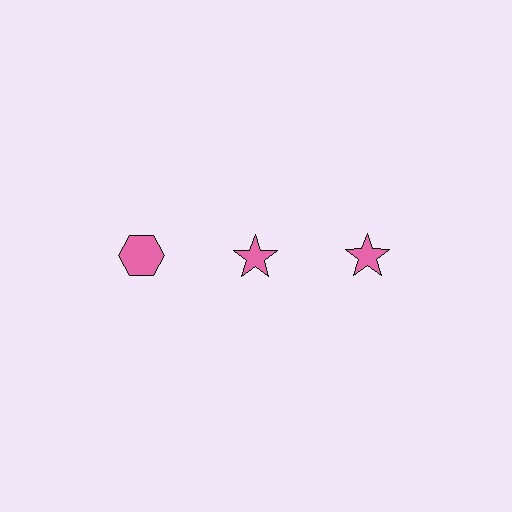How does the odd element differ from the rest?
It has a different shape: hexagon instead of star.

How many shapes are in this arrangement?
There are 3 shapes arranged in a grid pattern.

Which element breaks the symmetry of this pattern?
The pink hexagon in the top row, leftmost column breaks the symmetry. All other shapes are pink stars.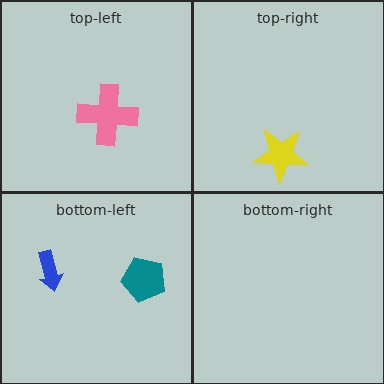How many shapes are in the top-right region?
1.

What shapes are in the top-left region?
The pink cross.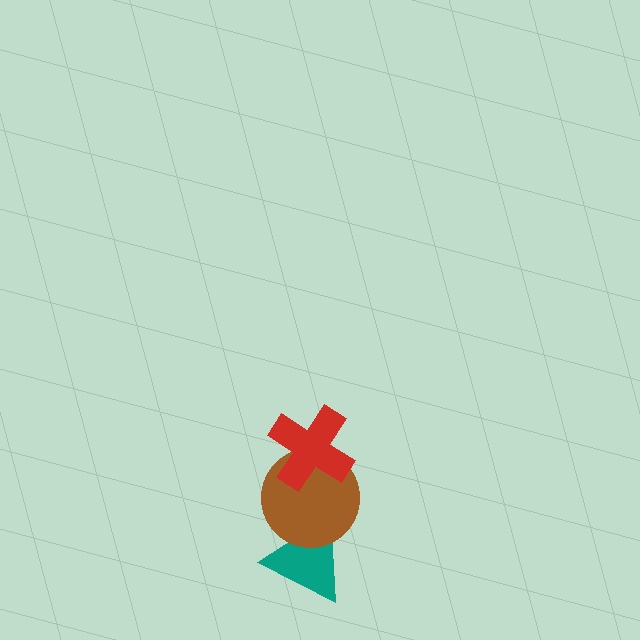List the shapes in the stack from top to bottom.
From top to bottom: the red cross, the brown circle, the teal triangle.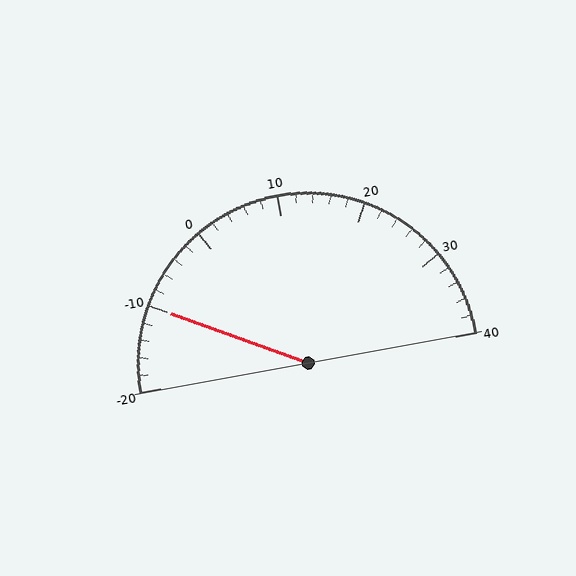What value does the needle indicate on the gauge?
The needle indicates approximately -10.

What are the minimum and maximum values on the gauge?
The gauge ranges from -20 to 40.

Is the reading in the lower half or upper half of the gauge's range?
The reading is in the lower half of the range (-20 to 40).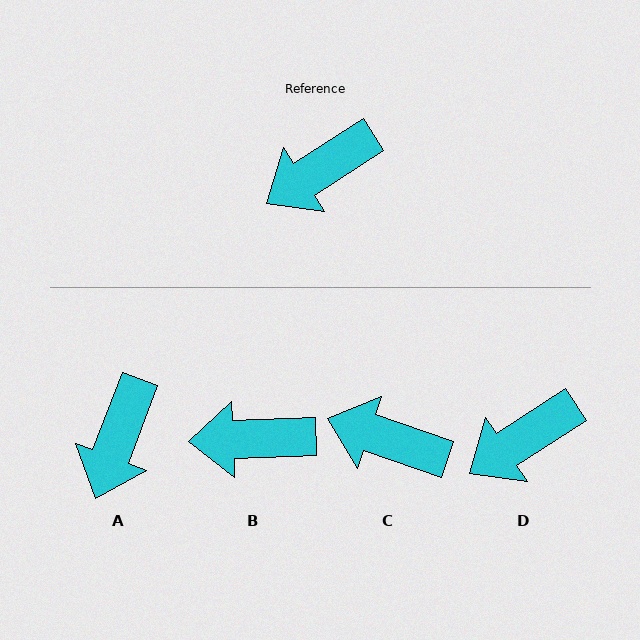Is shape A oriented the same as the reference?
No, it is off by about 37 degrees.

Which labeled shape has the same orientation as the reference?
D.